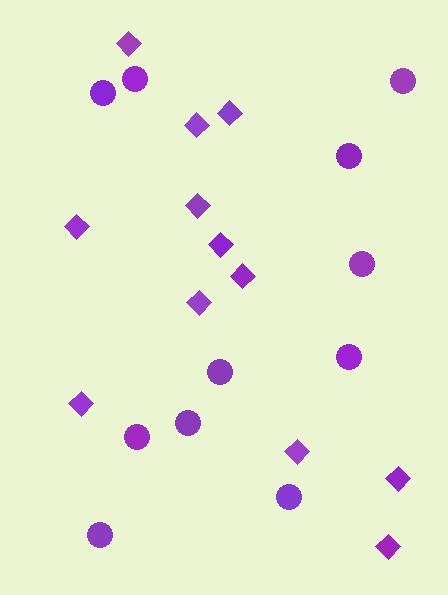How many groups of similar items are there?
There are 2 groups: one group of circles (11) and one group of diamonds (12).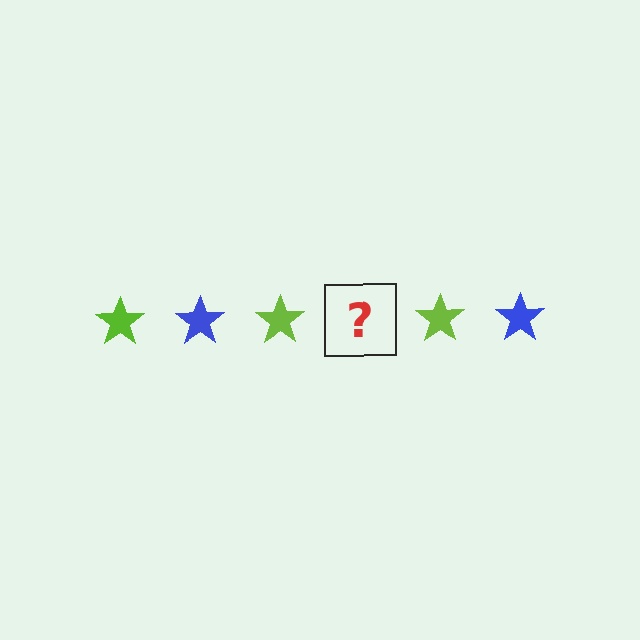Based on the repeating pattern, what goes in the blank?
The blank should be a blue star.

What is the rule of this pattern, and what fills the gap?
The rule is that the pattern cycles through lime, blue stars. The gap should be filled with a blue star.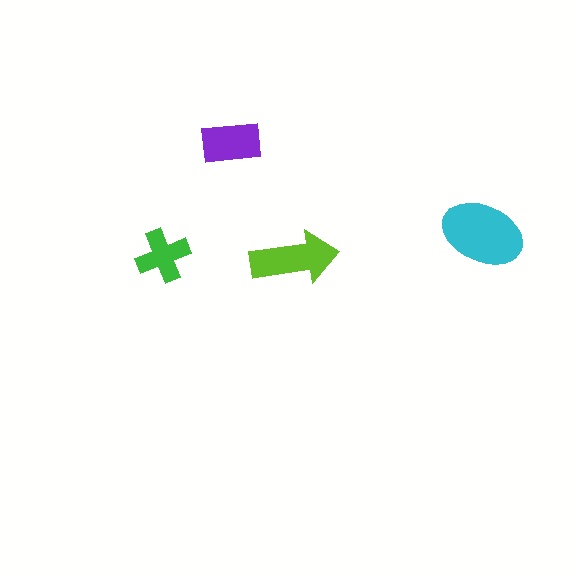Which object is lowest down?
The lime arrow is bottommost.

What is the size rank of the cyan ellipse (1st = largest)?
1st.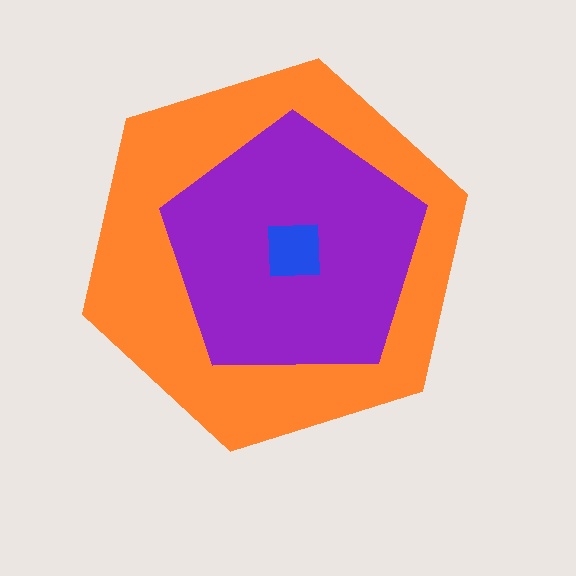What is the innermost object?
The blue square.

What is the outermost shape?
The orange hexagon.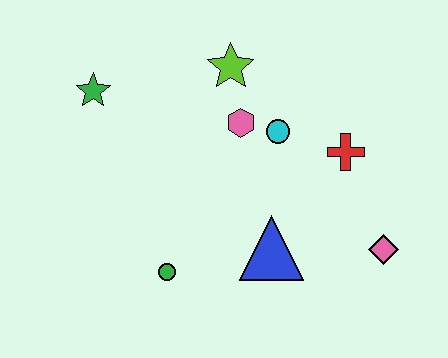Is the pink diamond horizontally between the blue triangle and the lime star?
No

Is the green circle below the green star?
Yes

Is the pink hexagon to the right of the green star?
Yes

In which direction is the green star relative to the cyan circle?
The green star is to the left of the cyan circle.